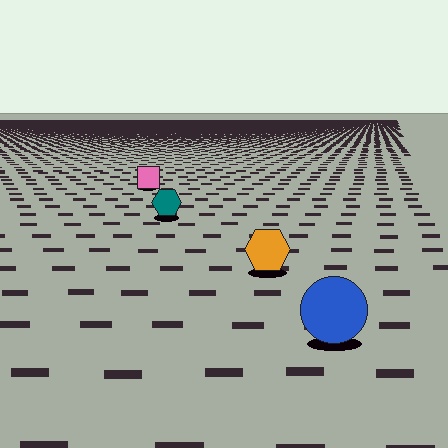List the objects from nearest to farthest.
From nearest to farthest: the blue circle, the orange hexagon, the teal hexagon, the pink square.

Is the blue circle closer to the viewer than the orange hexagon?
Yes. The blue circle is closer — you can tell from the texture gradient: the ground texture is coarser near it.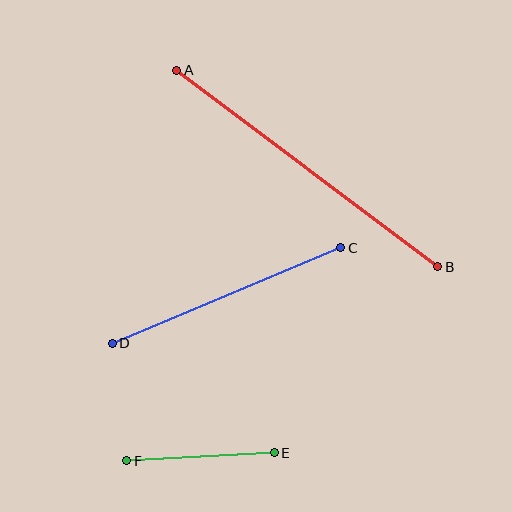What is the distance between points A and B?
The distance is approximately 327 pixels.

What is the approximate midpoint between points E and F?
The midpoint is at approximately (201, 457) pixels.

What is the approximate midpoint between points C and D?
The midpoint is at approximately (227, 295) pixels.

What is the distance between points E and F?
The distance is approximately 148 pixels.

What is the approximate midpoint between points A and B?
The midpoint is at approximately (307, 168) pixels.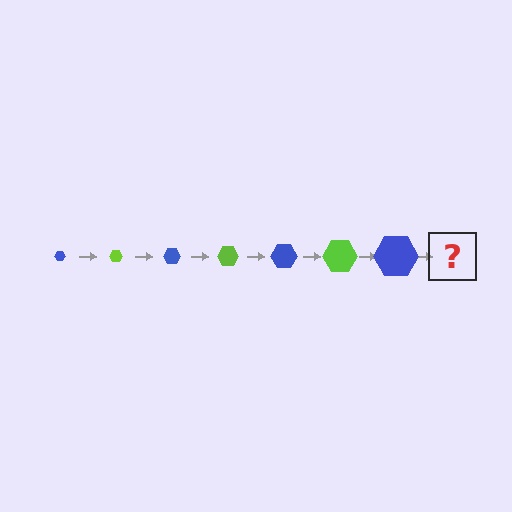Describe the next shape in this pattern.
It should be a lime hexagon, larger than the previous one.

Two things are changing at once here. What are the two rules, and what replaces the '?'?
The two rules are that the hexagon grows larger each step and the color cycles through blue and lime. The '?' should be a lime hexagon, larger than the previous one.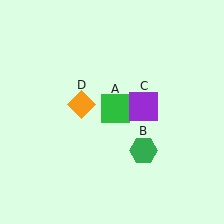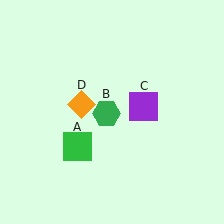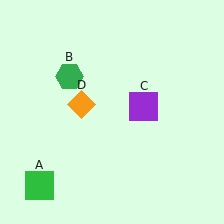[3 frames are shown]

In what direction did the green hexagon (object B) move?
The green hexagon (object B) moved up and to the left.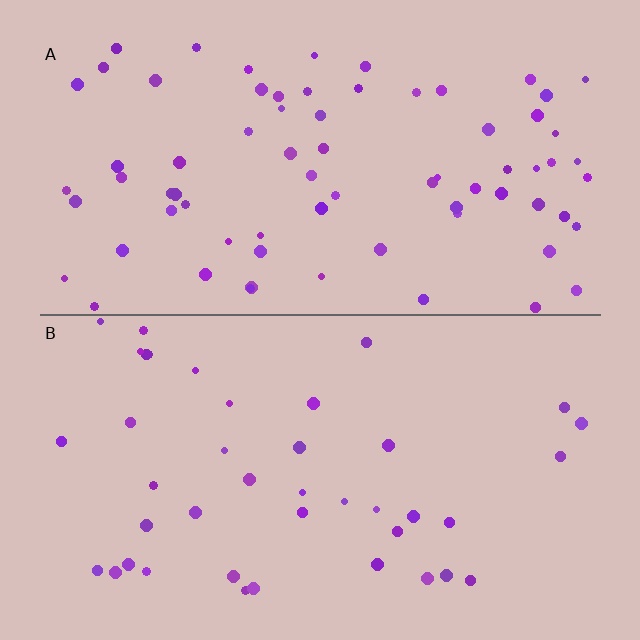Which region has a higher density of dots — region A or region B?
A (the top).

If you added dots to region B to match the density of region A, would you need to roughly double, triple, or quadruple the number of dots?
Approximately double.